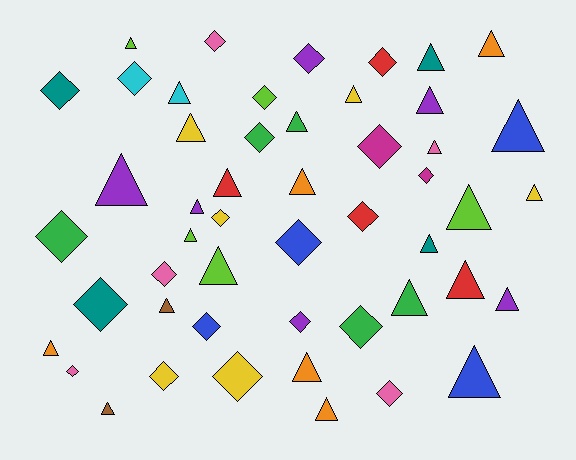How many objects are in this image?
There are 50 objects.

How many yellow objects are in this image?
There are 6 yellow objects.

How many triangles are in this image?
There are 28 triangles.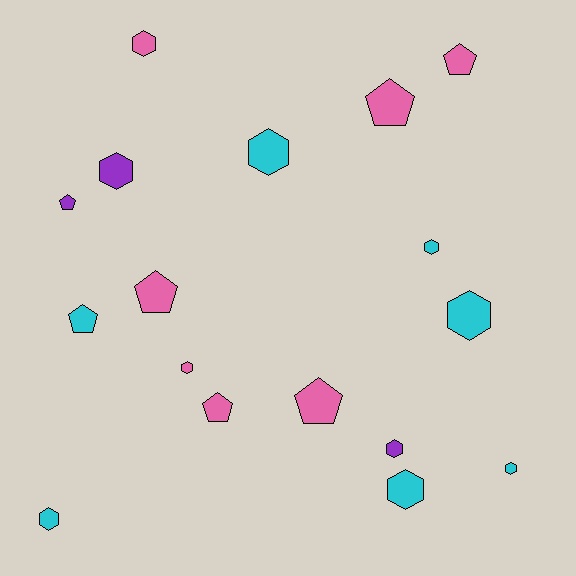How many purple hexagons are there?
There are 2 purple hexagons.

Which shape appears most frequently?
Hexagon, with 10 objects.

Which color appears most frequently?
Cyan, with 7 objects.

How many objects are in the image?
There are 17 objects.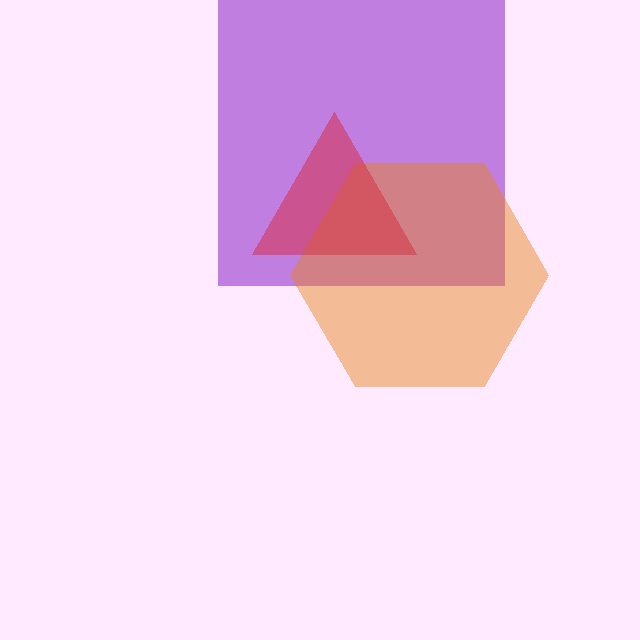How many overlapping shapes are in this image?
There are 3 overlapping shapes in the image.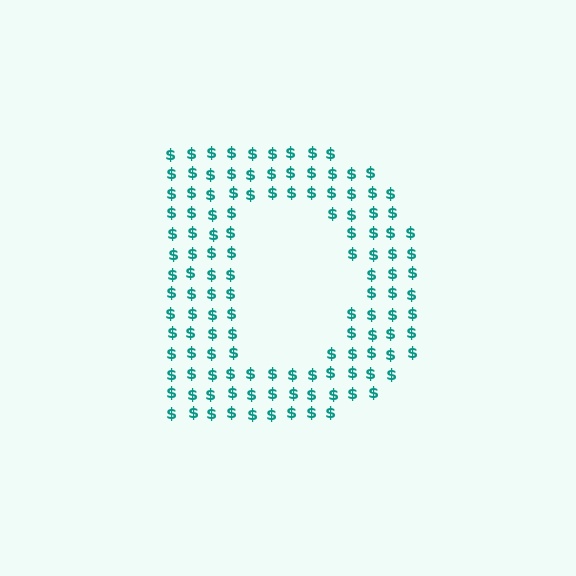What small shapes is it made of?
It is made of small dollar signs.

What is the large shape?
The large shape is the letter D.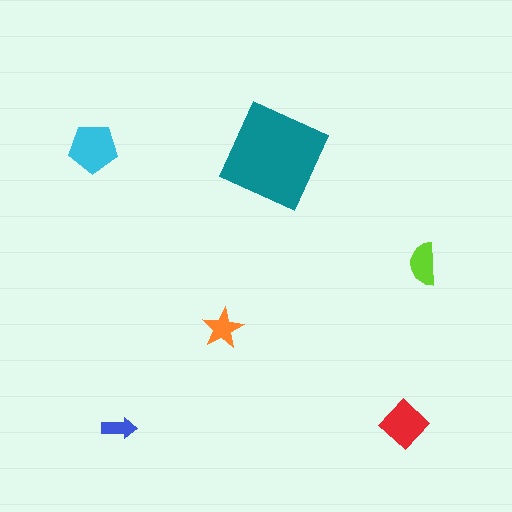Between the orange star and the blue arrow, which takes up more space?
The orange star.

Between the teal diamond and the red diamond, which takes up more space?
The teal diamond.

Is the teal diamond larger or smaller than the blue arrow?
Larger.